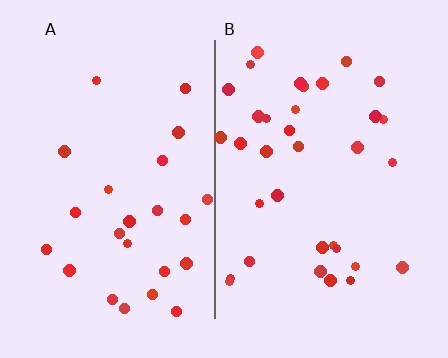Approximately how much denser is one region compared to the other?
Approximately 1.4× — region B over region A.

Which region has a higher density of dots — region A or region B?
B (the right).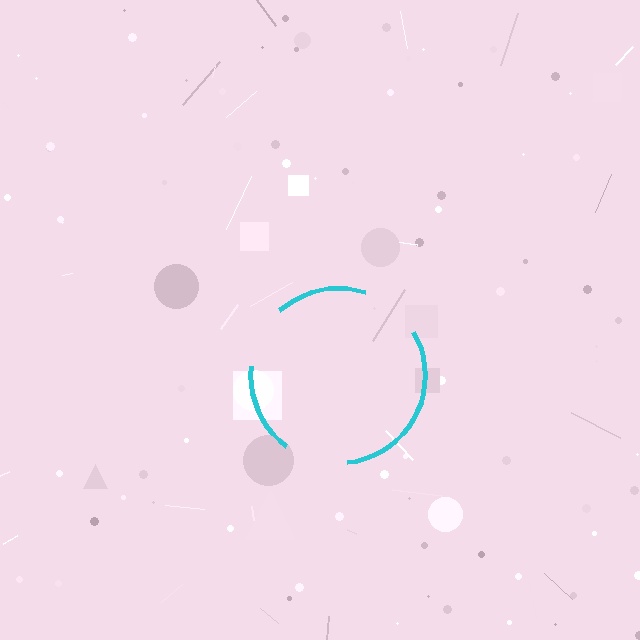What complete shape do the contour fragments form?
The contour fragments form a circle.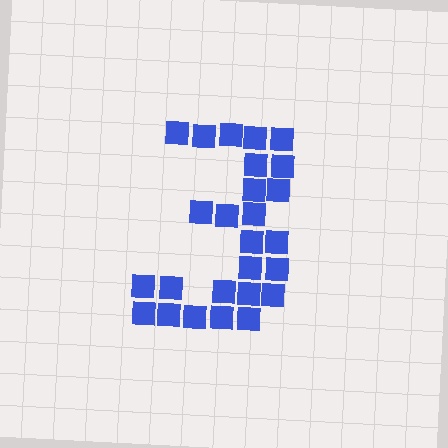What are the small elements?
The small elements are squares.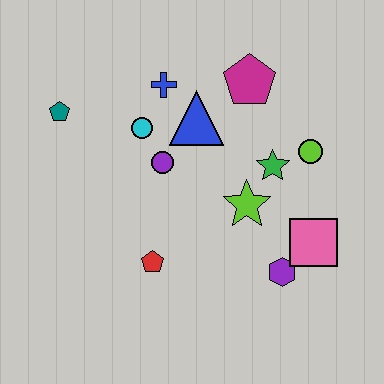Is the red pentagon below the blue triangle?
Yes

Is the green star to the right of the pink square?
No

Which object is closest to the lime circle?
The green star is closest to the lime circle.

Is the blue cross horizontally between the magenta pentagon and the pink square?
No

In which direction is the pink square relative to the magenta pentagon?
The pink square is below the magenta pentagon.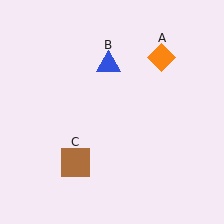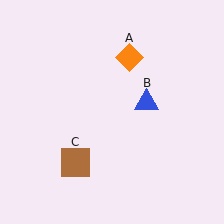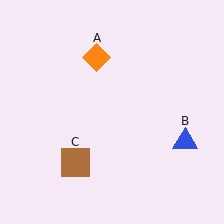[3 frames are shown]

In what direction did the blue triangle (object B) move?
The blue triangle (object B) moved down and to the right.